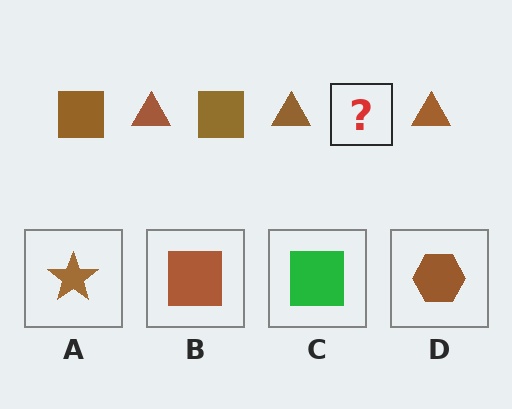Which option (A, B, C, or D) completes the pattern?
B.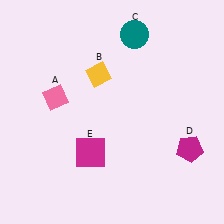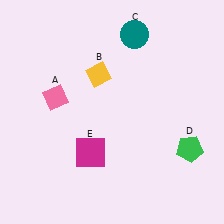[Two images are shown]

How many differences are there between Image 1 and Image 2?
There is 1 difference between the two images.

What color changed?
The pentagon (D) changed from magenta in Image 1 to green in Image 2.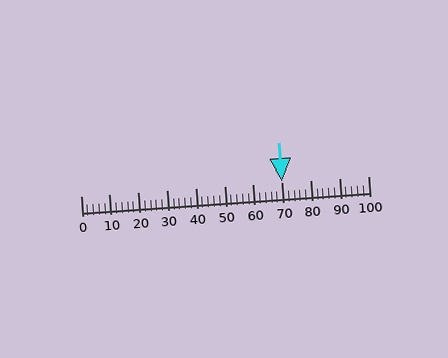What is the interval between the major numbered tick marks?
The major tick marks are spaced 10 units apart.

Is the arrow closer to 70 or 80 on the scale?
The arrow is closer to 70.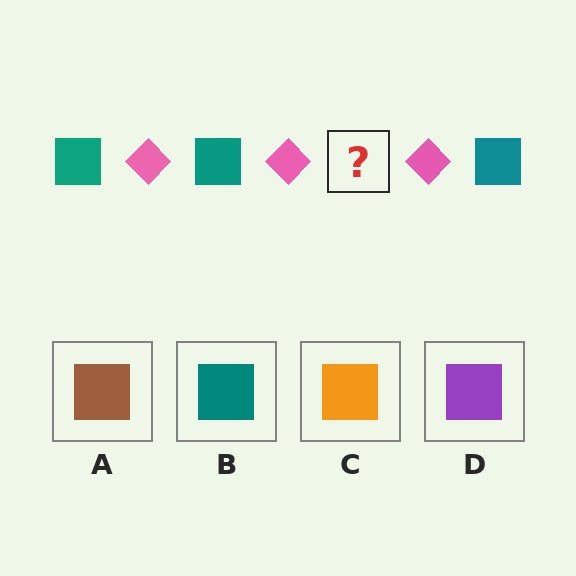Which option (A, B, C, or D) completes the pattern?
B.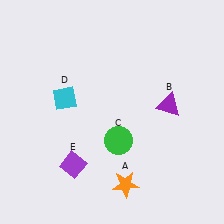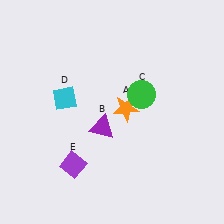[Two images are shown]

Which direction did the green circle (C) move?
The green circle (C) moved up.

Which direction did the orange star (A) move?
The orange star (A) moved up.